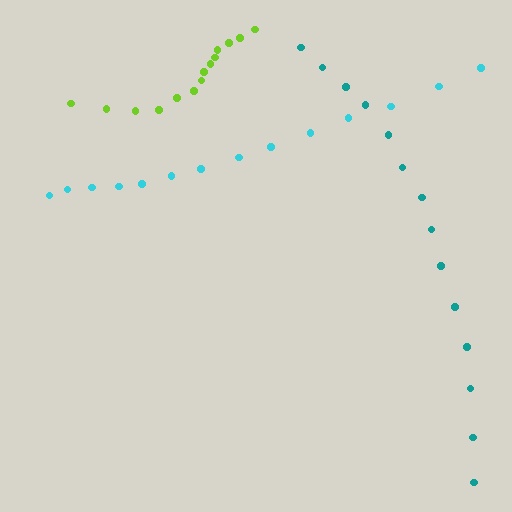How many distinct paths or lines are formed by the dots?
There are 3 distinct paths.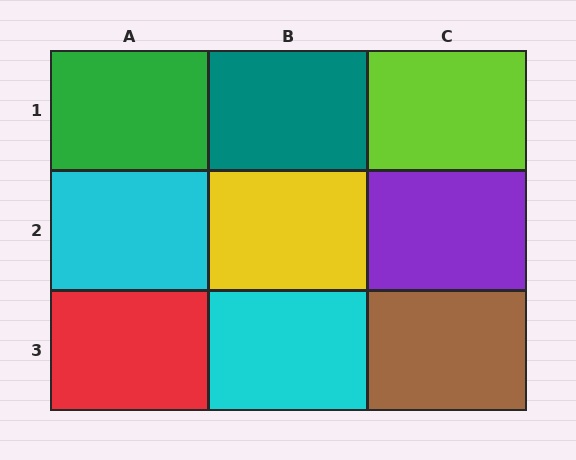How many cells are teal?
1 cell is teal.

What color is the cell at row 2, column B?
Yellow.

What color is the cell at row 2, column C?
Purple.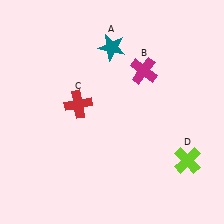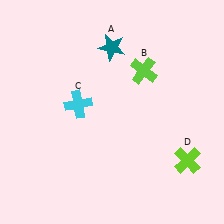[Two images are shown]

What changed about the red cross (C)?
In Image 1, C is red. In Image 2, it changed to cyan.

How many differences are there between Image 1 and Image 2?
There are 2 differences between the two images.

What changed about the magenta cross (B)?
In Image 1, B is magenta. In Image 2, it changed to lime.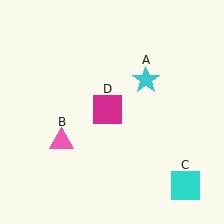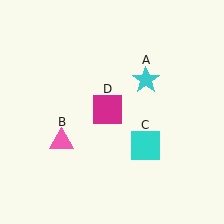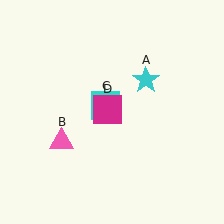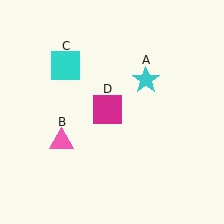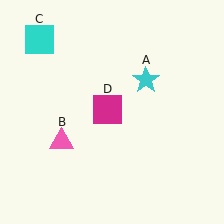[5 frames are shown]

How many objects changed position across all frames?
1 object changed position: cyan square (object C).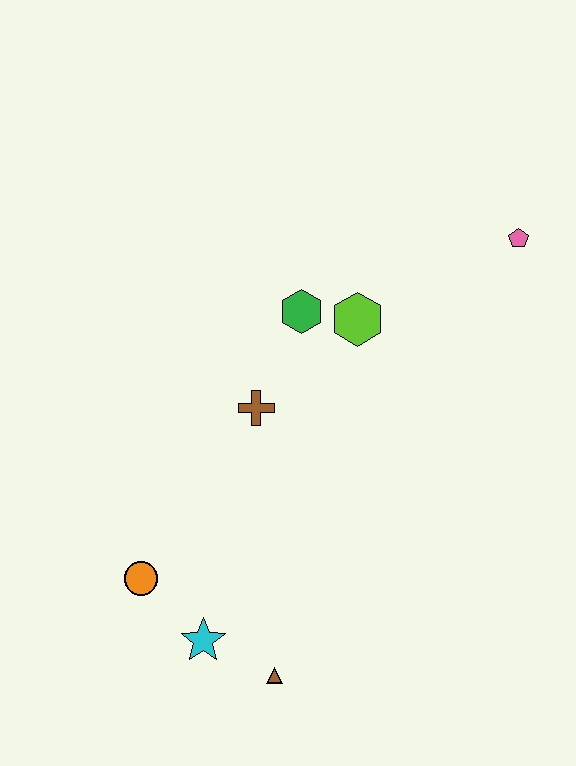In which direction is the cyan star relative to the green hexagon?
The cyan star is below the green hexagon.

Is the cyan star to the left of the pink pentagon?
Yes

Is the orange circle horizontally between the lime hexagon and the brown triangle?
No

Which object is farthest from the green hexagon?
The brown triangle is farthest from the green hexagon.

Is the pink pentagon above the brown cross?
Yes